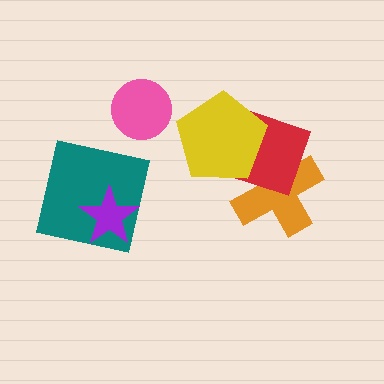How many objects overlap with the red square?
2 objects overlap with the red square.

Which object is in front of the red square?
The yellow pentagon is in front of the red square.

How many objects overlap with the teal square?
1 object overlaps with the teal square.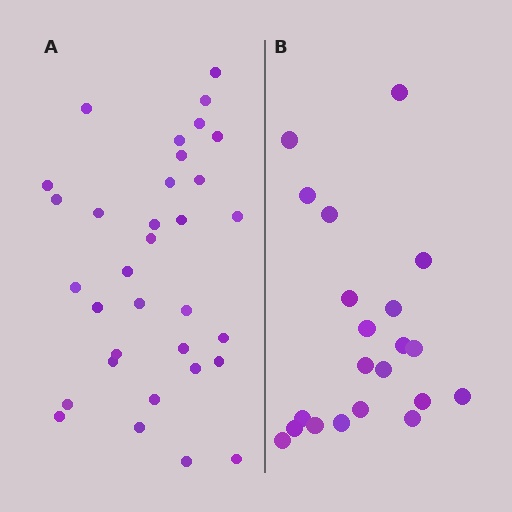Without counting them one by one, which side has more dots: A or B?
Region A (the left region) has more dots.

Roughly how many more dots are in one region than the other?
Region A has roughly 12 or so more dots than region B.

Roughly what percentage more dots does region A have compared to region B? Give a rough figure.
About 55% more.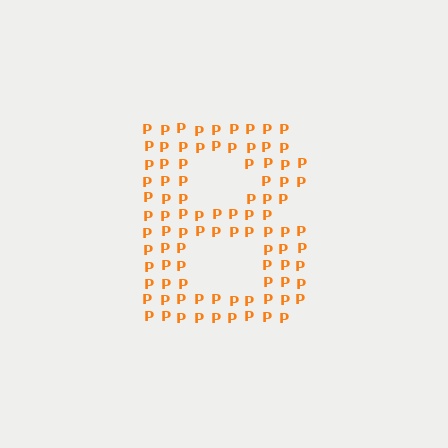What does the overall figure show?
The overall figure shows the letter B.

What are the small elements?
The small elements are letter P's.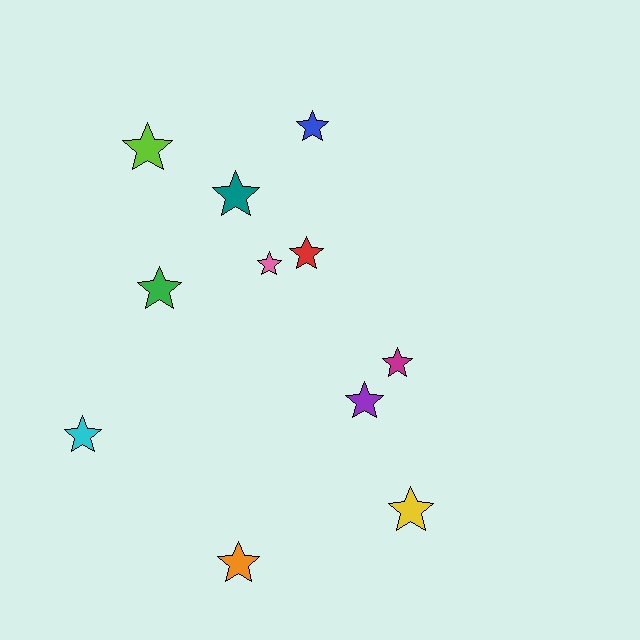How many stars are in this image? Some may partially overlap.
There are 11 stars.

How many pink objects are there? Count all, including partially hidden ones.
There is 1 pink object.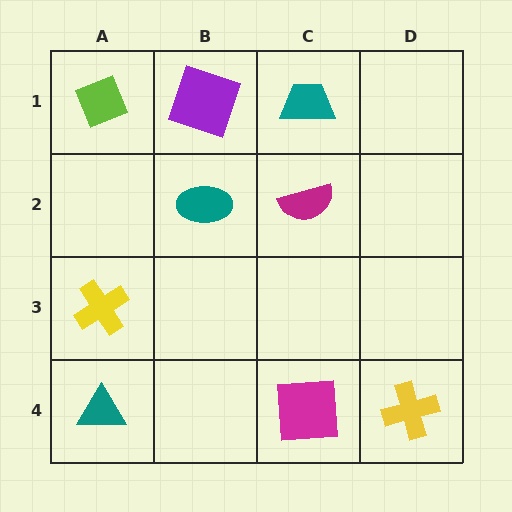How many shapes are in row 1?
3 shapes.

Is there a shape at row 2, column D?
No, that cell is empty.